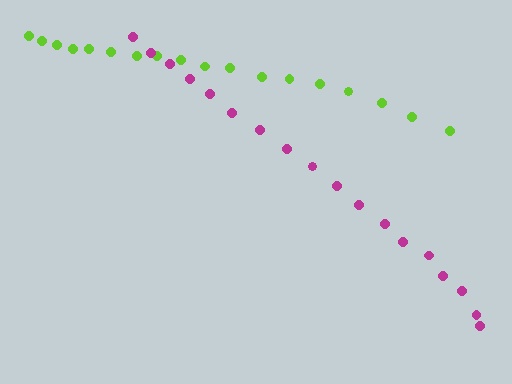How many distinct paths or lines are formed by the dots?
There are 2 distinct paths.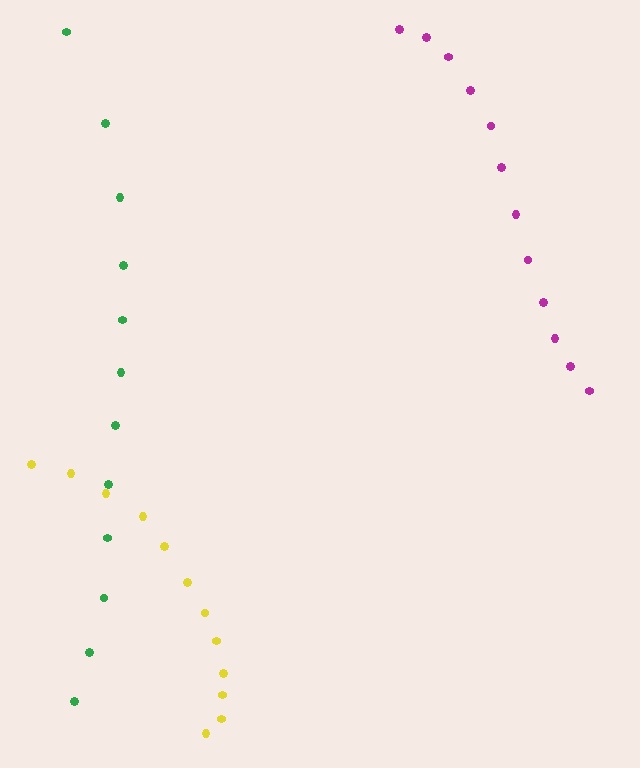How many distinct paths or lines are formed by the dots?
There are 3 distinct paths.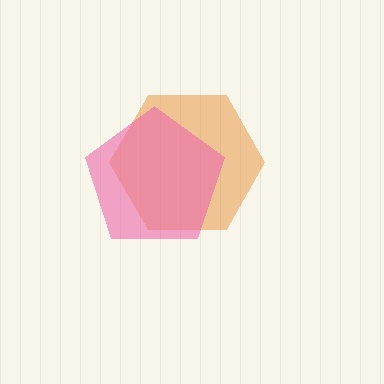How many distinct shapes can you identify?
There are 2 distinct shapes: an orange hexagon, a pink pentagon.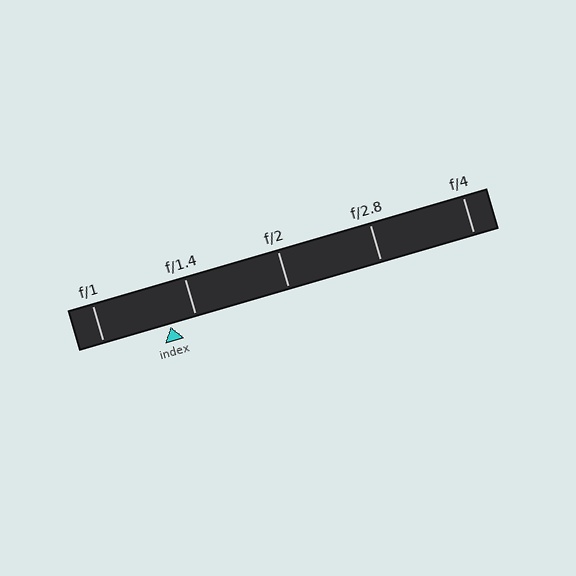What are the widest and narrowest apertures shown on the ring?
The widest aperture shown is f/1 and the narrowest is f/4.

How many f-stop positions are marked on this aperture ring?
There are 5 f-stop positions marked.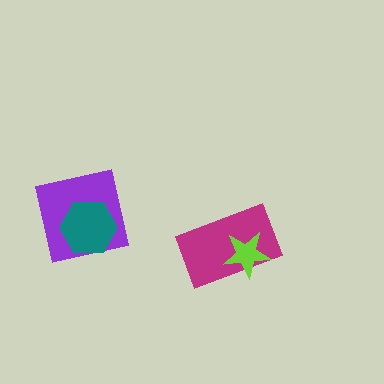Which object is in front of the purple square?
The teal hexagon is in front of the purple square.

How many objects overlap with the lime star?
1 object overlaps with the lime star.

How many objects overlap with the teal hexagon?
1 object overlaps with the teal hexagon.